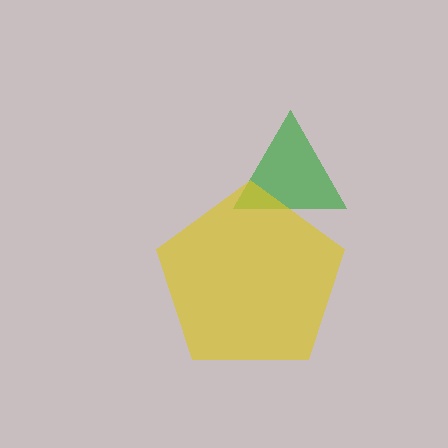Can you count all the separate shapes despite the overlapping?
Yes, there are 2 separate shapes.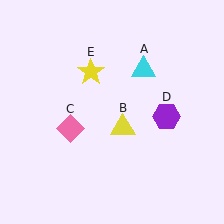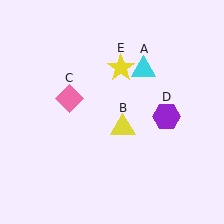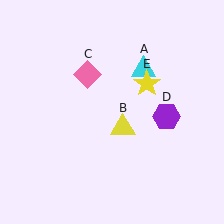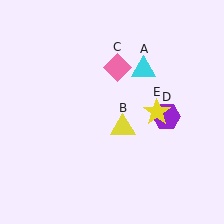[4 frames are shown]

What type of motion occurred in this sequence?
The pink diamond (object C), yellow star (object E) rotated clockwise around the center of the scene.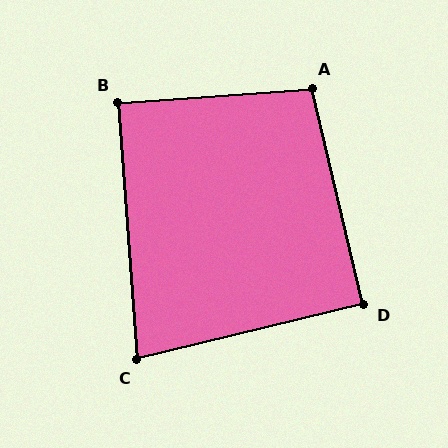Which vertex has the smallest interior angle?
C, at approximately 81 degrees.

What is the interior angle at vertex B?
Approximately 90 degrees (approximately right).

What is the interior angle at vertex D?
Approximately 90 degrees (approximately right).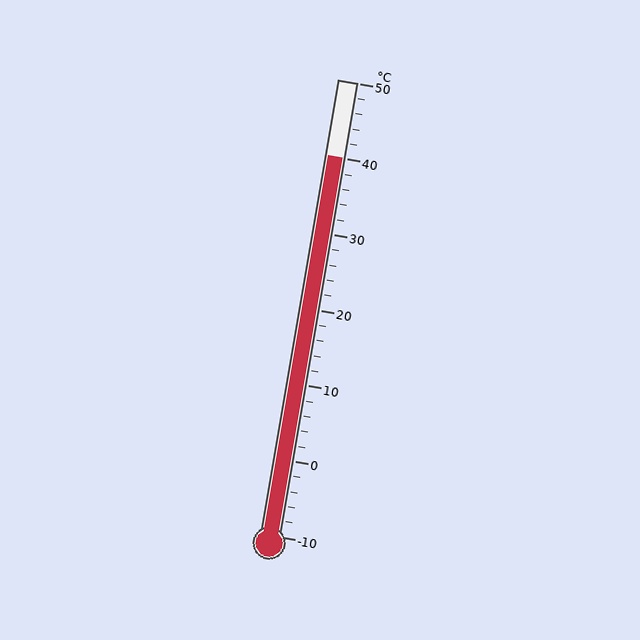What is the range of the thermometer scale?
The thermometer scale ranges from -10°C to 50°C.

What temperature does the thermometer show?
The thermometer shows approximately 40°C.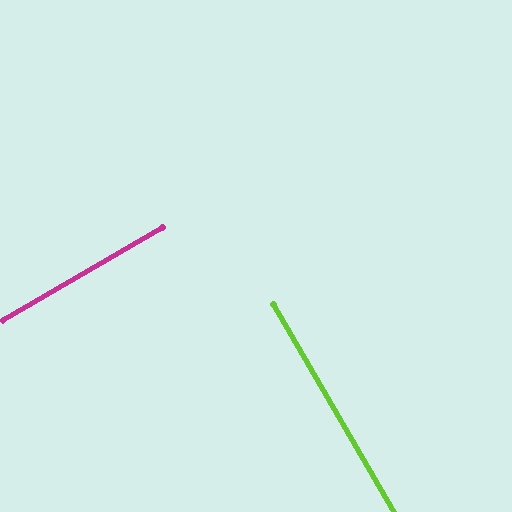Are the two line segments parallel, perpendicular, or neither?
Perpendicular — they meet at approximately 90°.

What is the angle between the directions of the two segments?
Approximately 90 degrees.